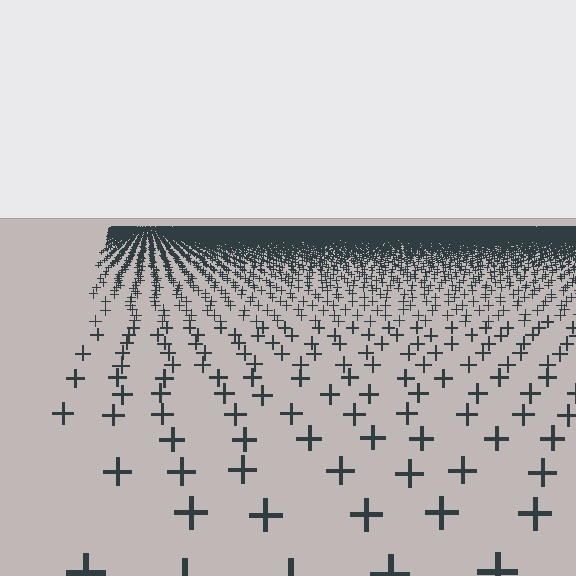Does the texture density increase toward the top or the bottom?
Density increases toward the top.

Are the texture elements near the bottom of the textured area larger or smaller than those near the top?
Larger. Near the bottom, elements are closer to the viewer and appear at a bigger on-screen size.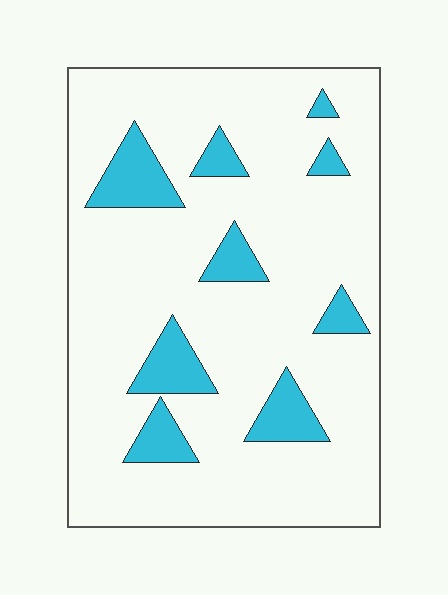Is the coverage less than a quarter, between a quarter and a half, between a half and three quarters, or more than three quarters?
Less than a quarter.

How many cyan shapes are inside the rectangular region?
9.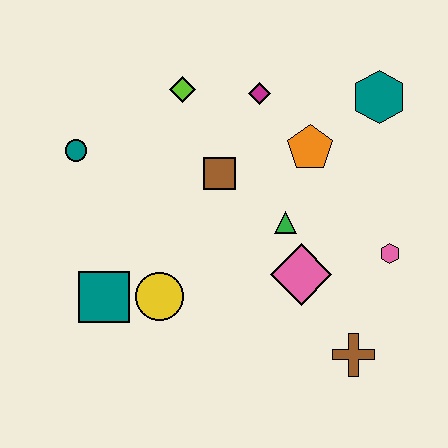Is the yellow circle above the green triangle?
No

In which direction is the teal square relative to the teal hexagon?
The teal square is to the left of the teal hexagon.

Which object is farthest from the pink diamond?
The teal circle is farthest from the pink diamond.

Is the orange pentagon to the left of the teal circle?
No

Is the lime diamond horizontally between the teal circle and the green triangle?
Yes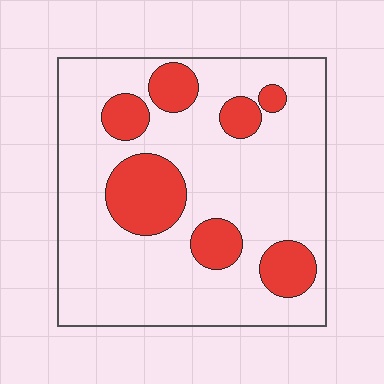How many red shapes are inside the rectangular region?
7.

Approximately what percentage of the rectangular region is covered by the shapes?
Approximately 20%.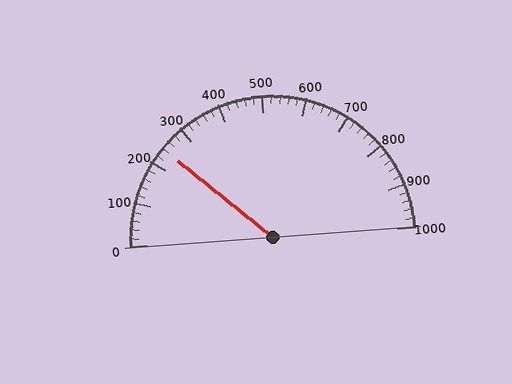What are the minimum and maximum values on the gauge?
The gauge ranges from 0 to 1000.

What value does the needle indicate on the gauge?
The needle indicates approximately 240.